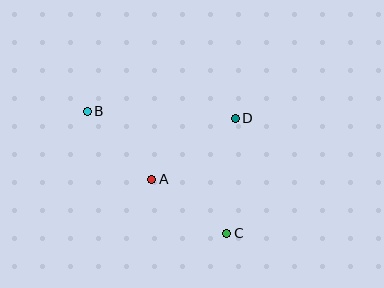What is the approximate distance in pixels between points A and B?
The distance between A and B is approximately 94 pixels.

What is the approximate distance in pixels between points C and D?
The distance between C and D is approximately 115 pixels.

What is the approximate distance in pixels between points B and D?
The distance between B and D is approximately 148 pixels.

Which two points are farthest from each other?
Points B and C are farthest from each other.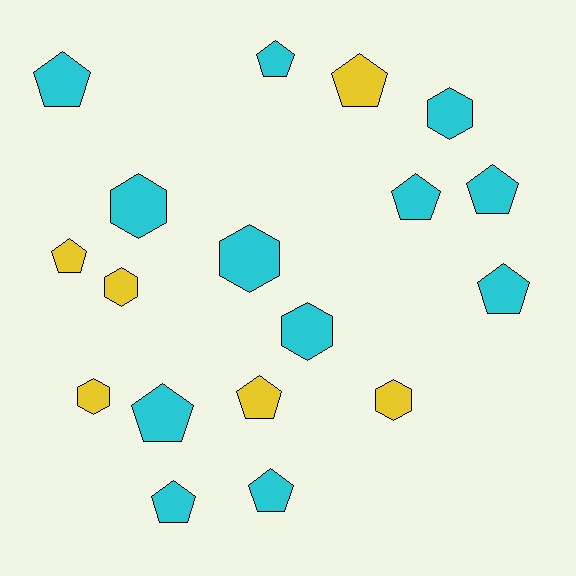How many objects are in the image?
There are 18 objects.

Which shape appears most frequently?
Pentagon, with 11 objects.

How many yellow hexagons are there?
There are 3 yellow hexagons.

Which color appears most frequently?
Cyan, with 12 objects.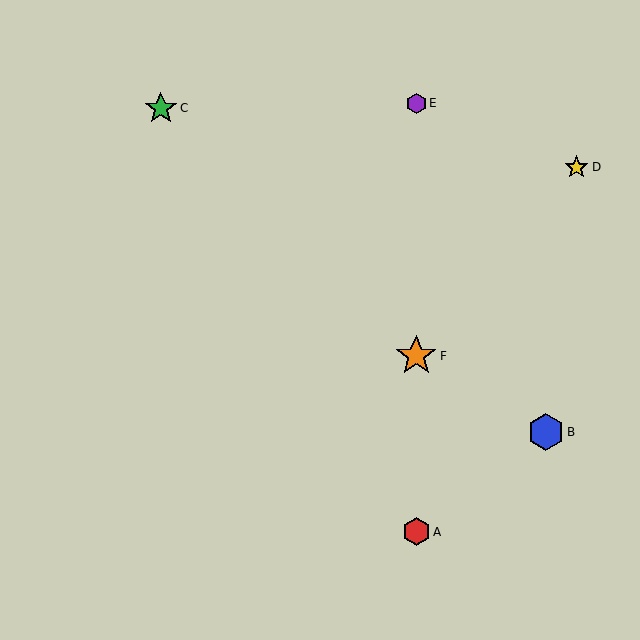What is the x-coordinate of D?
Object D is at x≈577.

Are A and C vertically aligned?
No, A is at x≈416 and C is at x≈161.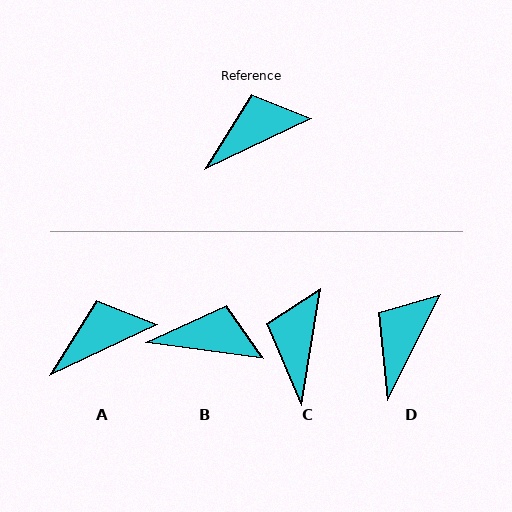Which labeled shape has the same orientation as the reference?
A.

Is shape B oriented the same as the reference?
No, it is off by about 33 degrees.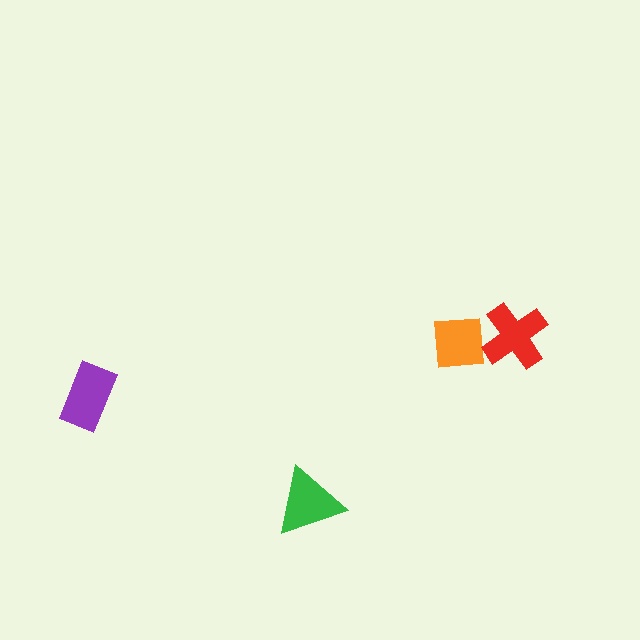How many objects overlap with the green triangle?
0 objects overlap with the green triangle.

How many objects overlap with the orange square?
1 object overlaps with the orange square.